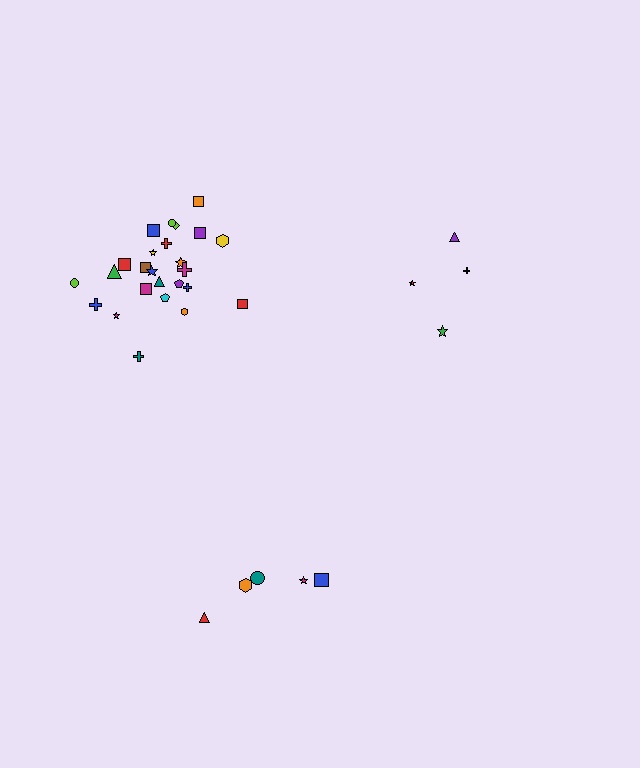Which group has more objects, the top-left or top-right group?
The top-left group.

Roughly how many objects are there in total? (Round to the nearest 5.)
Roughly 35 objects in total.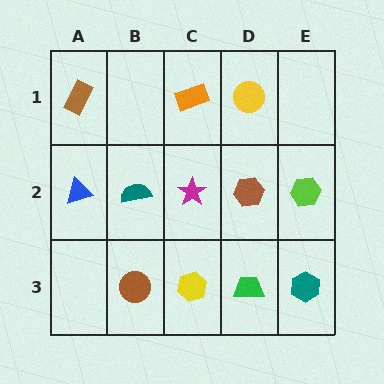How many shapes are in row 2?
5 shapes.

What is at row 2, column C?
A magenta star.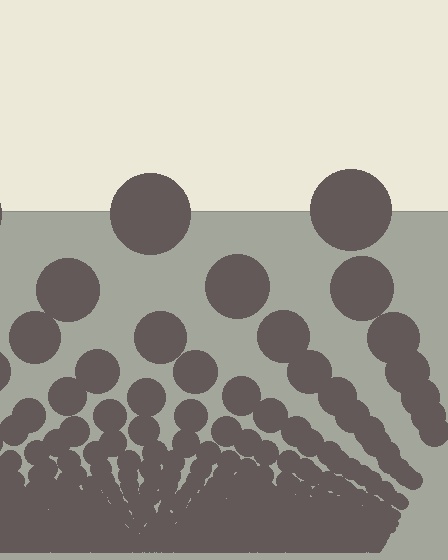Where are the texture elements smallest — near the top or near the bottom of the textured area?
Near the bottom.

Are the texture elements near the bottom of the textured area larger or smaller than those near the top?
Smaller. The gradient is inverted — elements near the bottom are smaller and denser.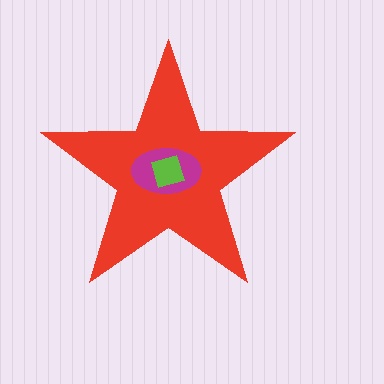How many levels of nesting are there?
3.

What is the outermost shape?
The red star.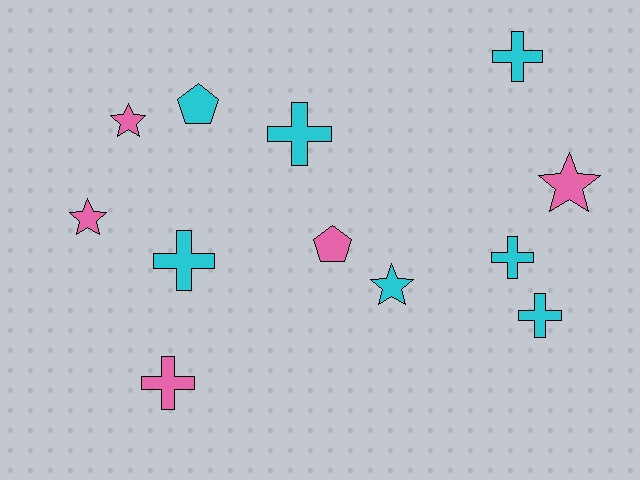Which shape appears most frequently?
Cross, with 6 objects.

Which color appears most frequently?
Cyan, with 7 objects.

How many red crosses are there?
There are no red crosses.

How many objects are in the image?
There are 12 objects.